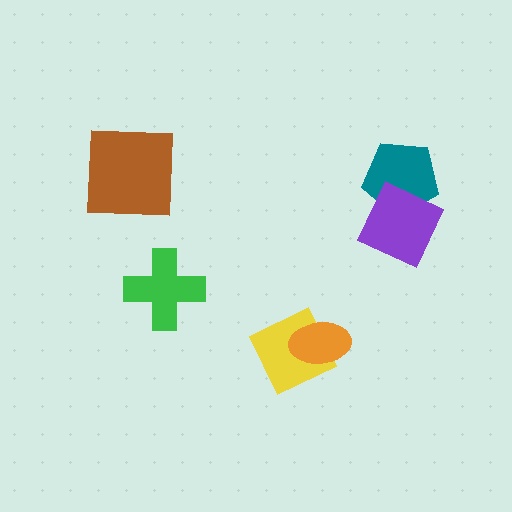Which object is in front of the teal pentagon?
The purple diamond is in front of the teal pentagon.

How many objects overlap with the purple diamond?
1 object overlaps with the purple diamond.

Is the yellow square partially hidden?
Yes, it is partially covered by another shape.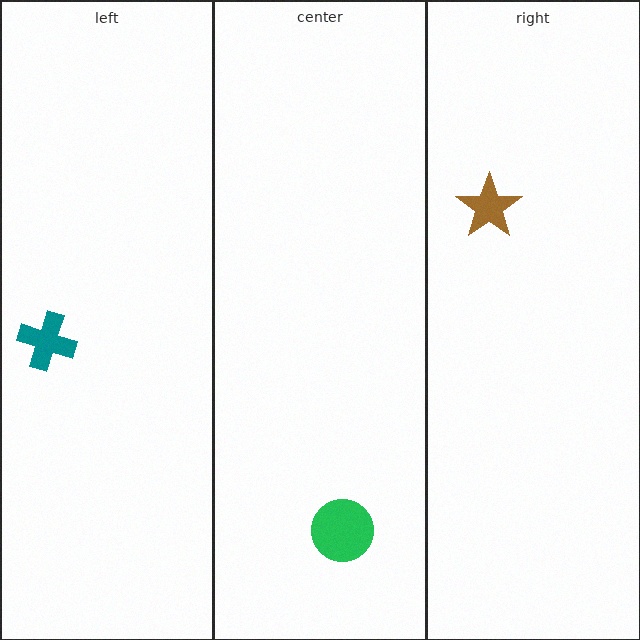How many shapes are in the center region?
1.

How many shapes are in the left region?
1.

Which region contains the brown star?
The right region.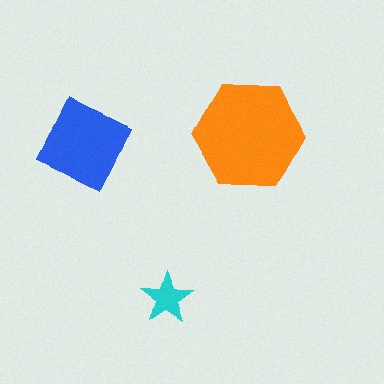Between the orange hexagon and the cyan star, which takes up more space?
The orange hexagon.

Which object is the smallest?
The cyan star.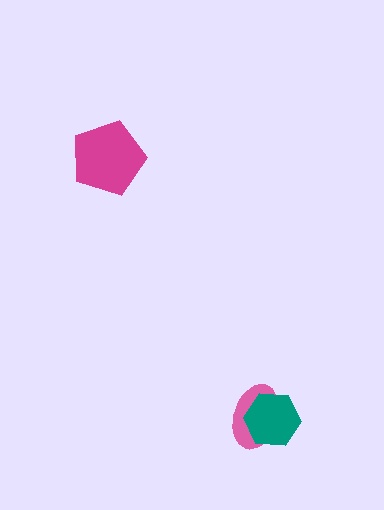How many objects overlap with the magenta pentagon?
0 objects overlap with the magenta pentagon.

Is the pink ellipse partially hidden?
Yes, it is partially covered by another shape.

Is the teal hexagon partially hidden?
No, no other shape covers it.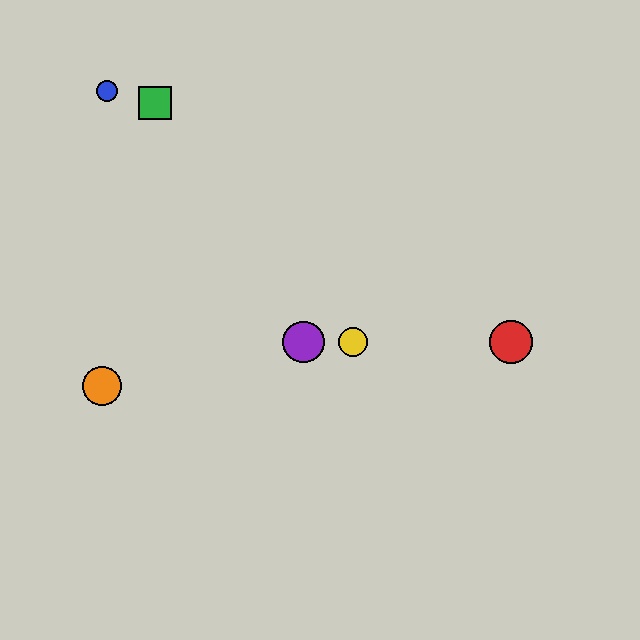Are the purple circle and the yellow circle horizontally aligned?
Yes, both are at y≈342.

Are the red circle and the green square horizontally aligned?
No, the red circle is at y≈342 and the green square is at y≈103.